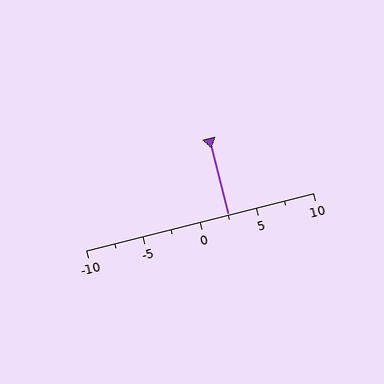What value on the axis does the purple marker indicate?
The marker indicates approximately 2.5.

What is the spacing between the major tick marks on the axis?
The major ticks are spaced 5 apart.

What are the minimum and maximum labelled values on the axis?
The axis runs from -10 to 10.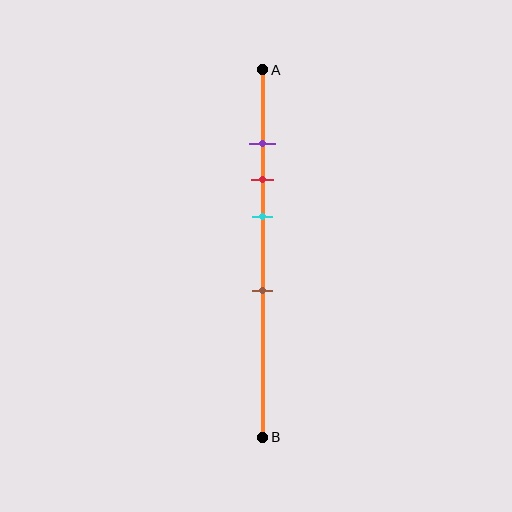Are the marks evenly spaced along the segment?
No, the marks are not evenly spaced.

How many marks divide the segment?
There are 4 marks dividing the segment.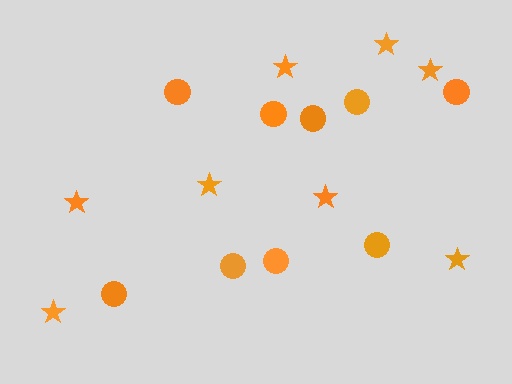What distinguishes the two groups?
There are 2 groups: one group of stars (8) and one group of circles (9).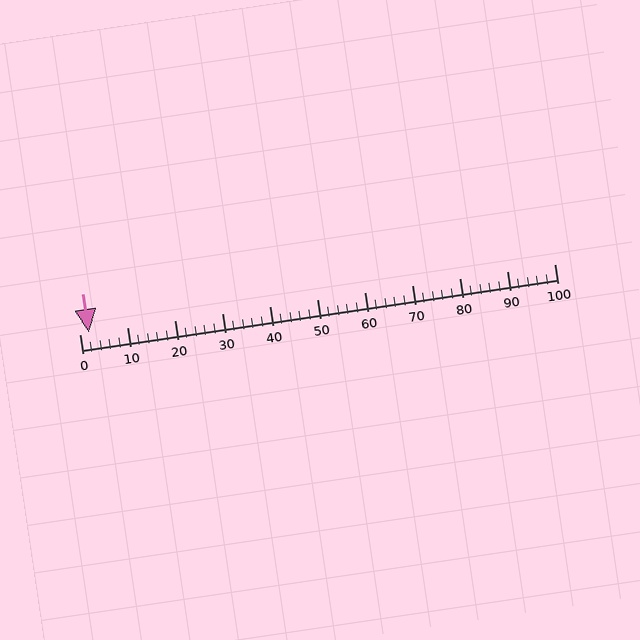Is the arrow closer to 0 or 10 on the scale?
The arrow is closer to 0.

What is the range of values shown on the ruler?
The ruler shows values from 0 to 100.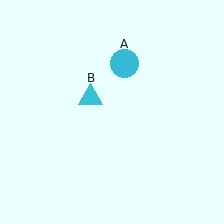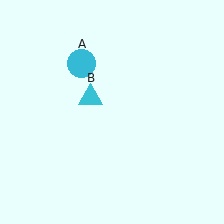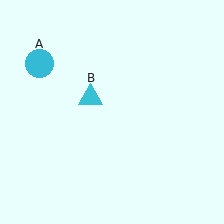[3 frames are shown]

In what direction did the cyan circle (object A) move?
The cyan circle (object A) moved left.